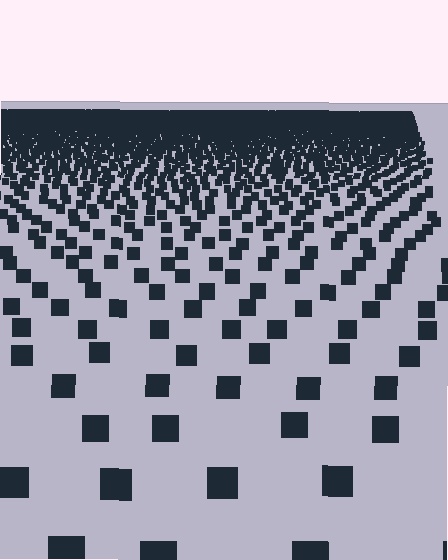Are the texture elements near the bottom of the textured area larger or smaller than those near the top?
Larger. Near the bottom, elements are closer to the viewer and appear at a bigger on-screen size.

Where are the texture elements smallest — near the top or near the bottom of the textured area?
Near the top.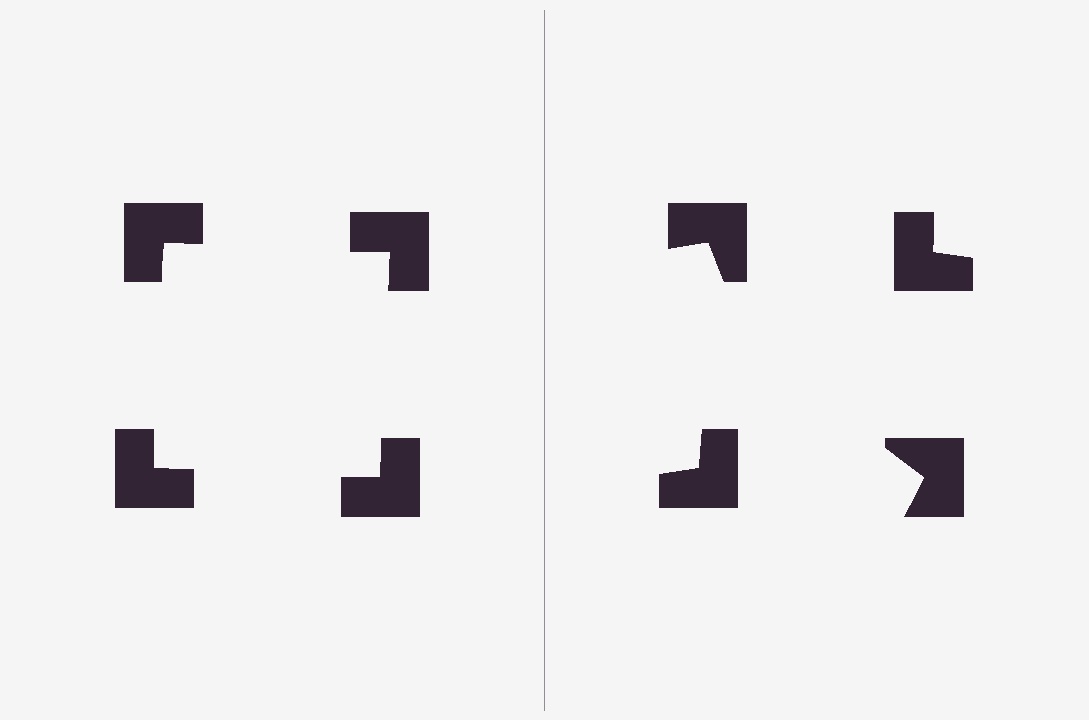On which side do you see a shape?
An illusory square appears on the left side. On the right side the wedge cuts are rotated, so no coherent shape forms.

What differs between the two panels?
The notched squares are positioned identically on both sides; only the wedge orientations differ. On the left they align to a square; on the right they are misaligned.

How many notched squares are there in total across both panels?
8 — 4 on each side.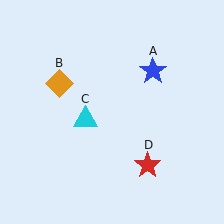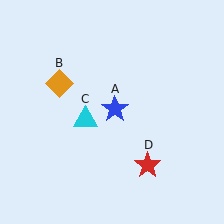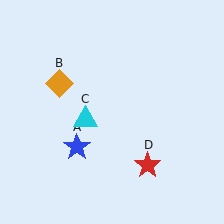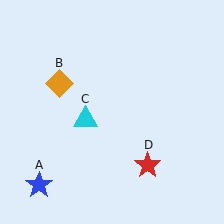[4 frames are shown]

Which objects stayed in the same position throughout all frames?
Orange diamond (object B) and cyan triangle (object C) and red star (object D) remained stationary.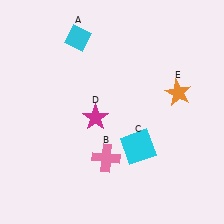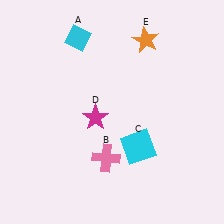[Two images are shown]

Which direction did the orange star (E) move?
The orange star (E) moved up.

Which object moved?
The orange star (E) moved up.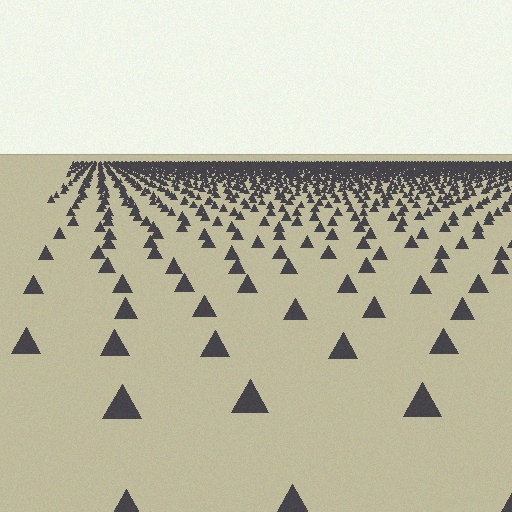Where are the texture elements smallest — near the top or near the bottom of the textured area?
Near the top.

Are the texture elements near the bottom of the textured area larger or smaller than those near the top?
Larger. Near the bottom, elements are closer to the viewer and appear at a bigger on-screen size.